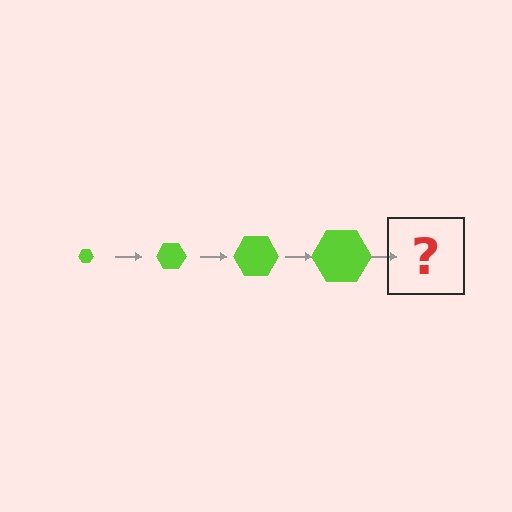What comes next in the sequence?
The next element should be a lime hexagon, larger than the previous one.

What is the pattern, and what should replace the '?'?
The pattern is that the hexagon gets progressively larger each step. The '?' should be a lime hexagon, larger than the previous one.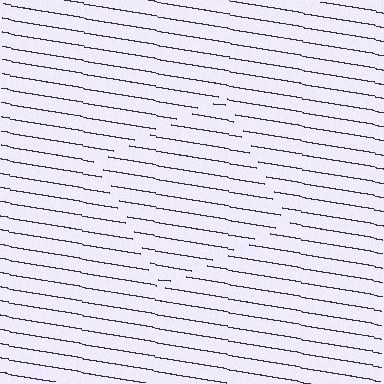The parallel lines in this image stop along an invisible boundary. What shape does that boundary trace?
An illusory square. The interior of the shape contains the same grating, shifted by half a period — the contour is defined by the phase discontinuity where line-ends from the inner and outer gratings abut.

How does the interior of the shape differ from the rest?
The interior of the shape contains the same grating, shifted by half a period — the contour is defined by the phase discontinuity where line-ends from the inner and outer gratings abut.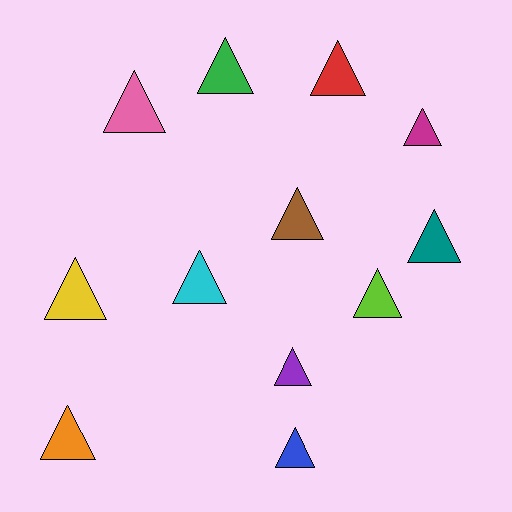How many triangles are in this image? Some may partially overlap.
There are 12 triangles.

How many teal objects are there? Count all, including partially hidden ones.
There is 1 teal object.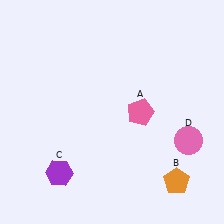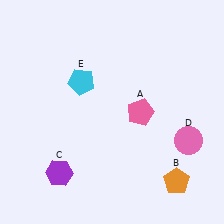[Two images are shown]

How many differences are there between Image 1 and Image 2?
There is 1 difference between the two images.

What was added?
A cyan pentagon (E) was added in Image 2.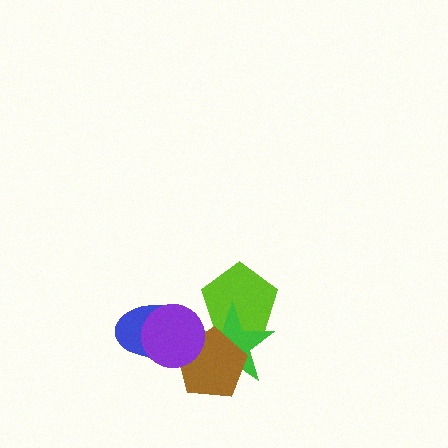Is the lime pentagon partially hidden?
Yes, it is partially covered by another shape.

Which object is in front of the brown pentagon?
The purple circle is in front of the brown pentagon.